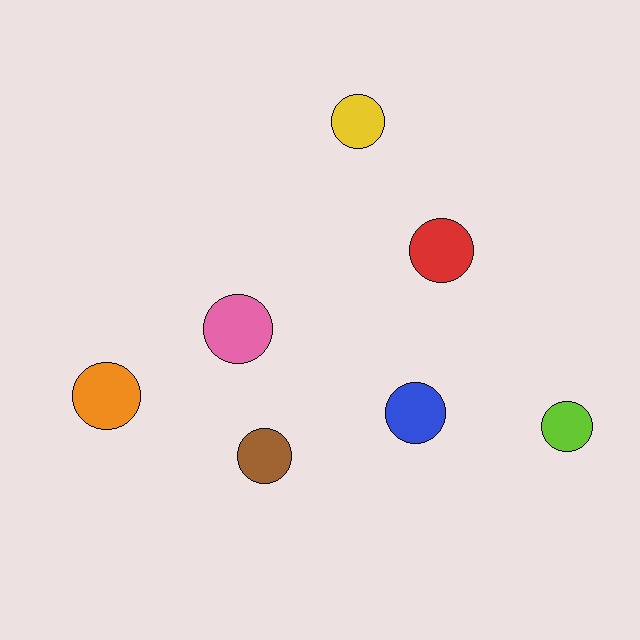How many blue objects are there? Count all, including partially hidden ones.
There is 1 blue object.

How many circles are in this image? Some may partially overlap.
There are 7 circles.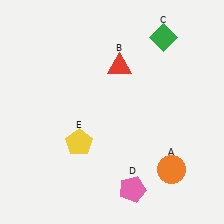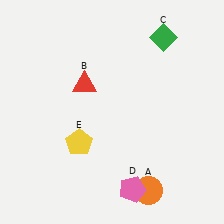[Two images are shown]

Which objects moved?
The objects that moved are: the orange circle (A), the red triangle (B).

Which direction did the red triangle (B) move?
The red triangle (B) moved left.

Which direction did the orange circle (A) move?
The orange circle (A) moved left.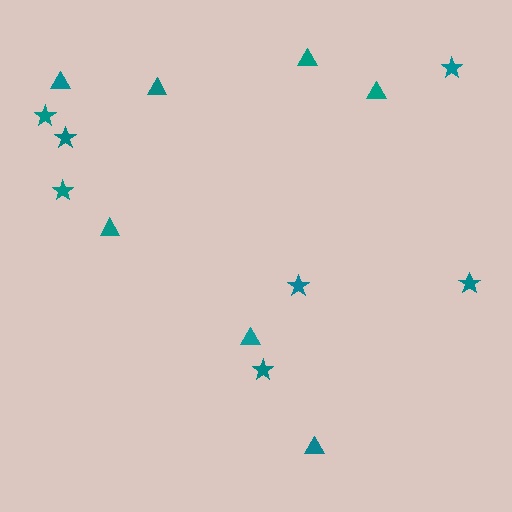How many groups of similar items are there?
There are 2 groups: one group of stars (7) and one group of triangles (7).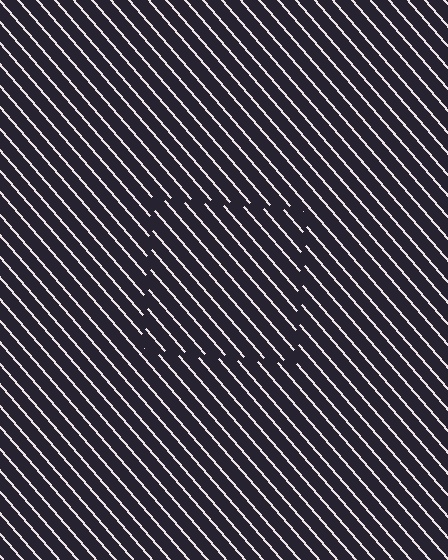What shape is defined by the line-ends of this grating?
An illusory square. The interior of the shape contains the same grating, shifted by half a period — the contour is defined by the phase discontinuity where line-ends from the inner and outer gratings abut.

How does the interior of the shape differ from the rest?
The interior of the shape contains the same grating, shifted by half a period — the contour is defined by the phase discontinuity where line-ends from the inner and outer gratings abut.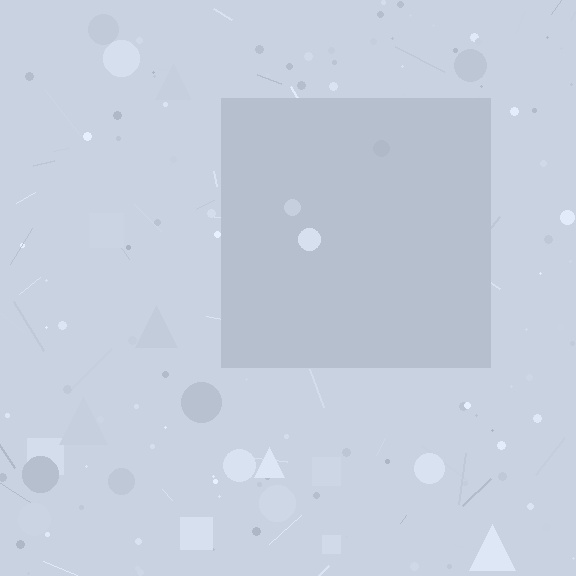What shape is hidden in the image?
A square is hidden in the image.